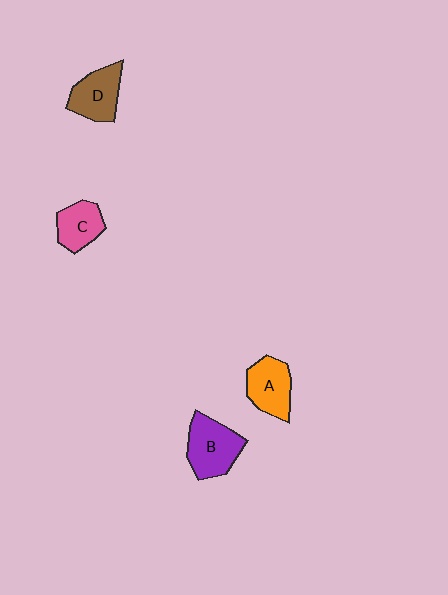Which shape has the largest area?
Shape B (purple).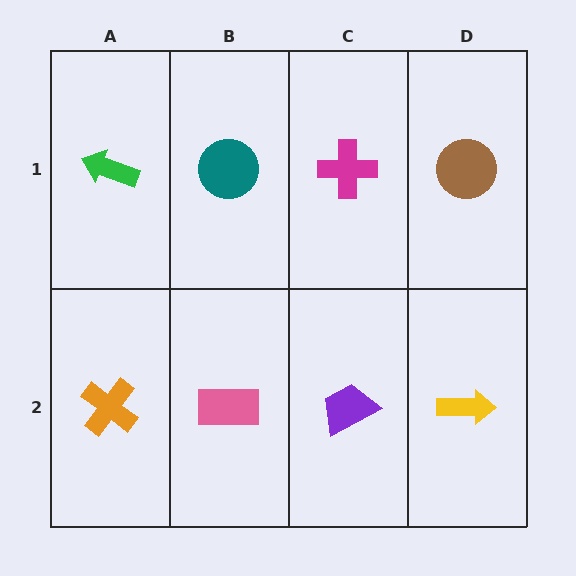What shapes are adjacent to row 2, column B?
A teal circle (row 1, column B), an orange cross (row 2, column A), a purple trapezoid (row 2, column C).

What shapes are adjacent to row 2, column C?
A magenta cross (row 1, column C), a pink rectangle (row 2, column B), a yellow arrow (row 2, column D).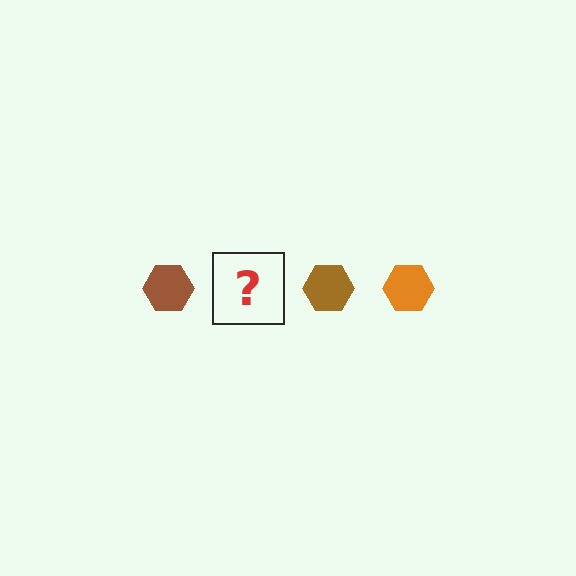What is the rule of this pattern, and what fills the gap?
The rule is that the pattern cycles through brown, orange hexagons. The gap should be filled with an orange hexagon.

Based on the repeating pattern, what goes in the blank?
The blank should be an orange hexagon.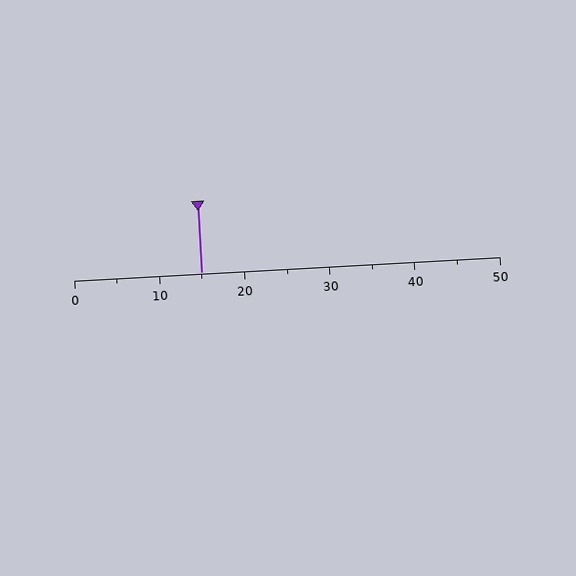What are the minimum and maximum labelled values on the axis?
The axis runs from 0 to 50.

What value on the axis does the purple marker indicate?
The marker indicates approximately 15.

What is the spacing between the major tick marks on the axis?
The major ticks are spaced 10 apart.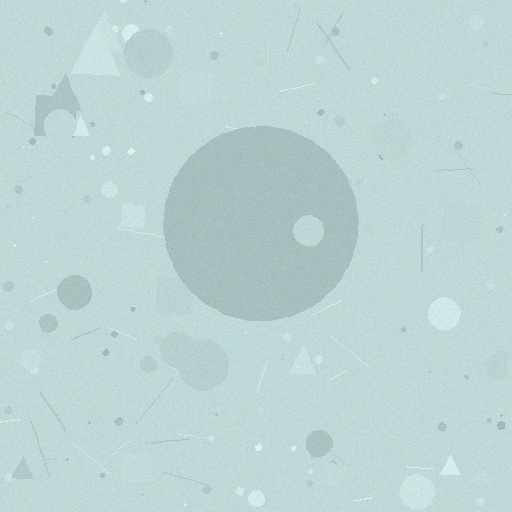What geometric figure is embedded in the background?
A circle is embedded in the background.